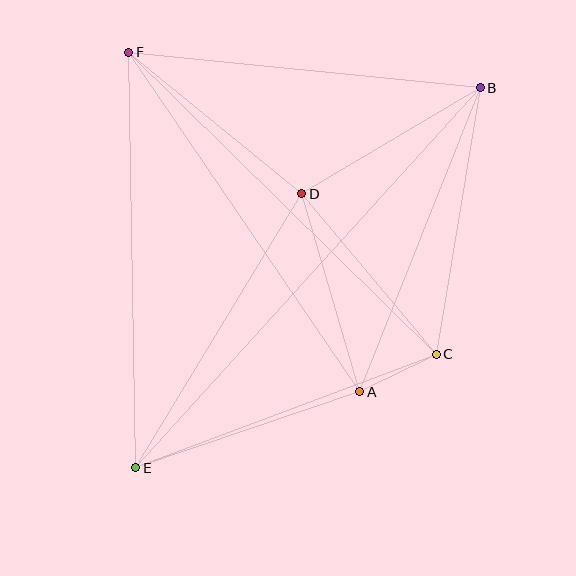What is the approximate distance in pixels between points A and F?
The distance between A and F is approximately 411 pixels.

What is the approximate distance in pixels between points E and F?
The distance between E and F is approximately 416 pixels.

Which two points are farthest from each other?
Points B and E are farthest from each other.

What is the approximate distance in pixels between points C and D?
The distance between C and D is approximately 209 pixels.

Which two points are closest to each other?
Points A and C are closest to each other.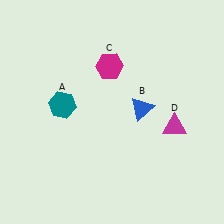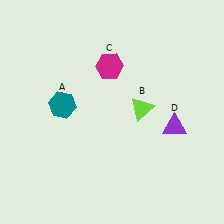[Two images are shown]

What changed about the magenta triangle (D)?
In Image 1, D is magenta. In Image 2, it changed to purple.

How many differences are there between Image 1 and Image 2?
There are 2 differences between the two images.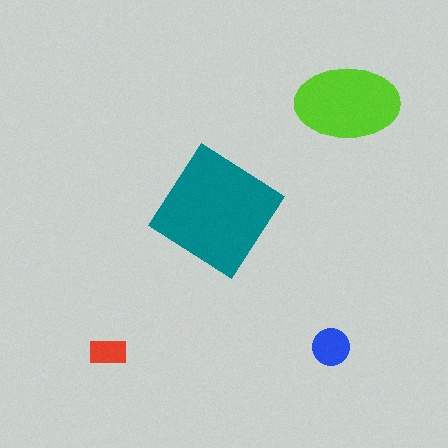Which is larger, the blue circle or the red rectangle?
The blue circle.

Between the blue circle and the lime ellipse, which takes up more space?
The lime ellipse.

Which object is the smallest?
The red rectangle.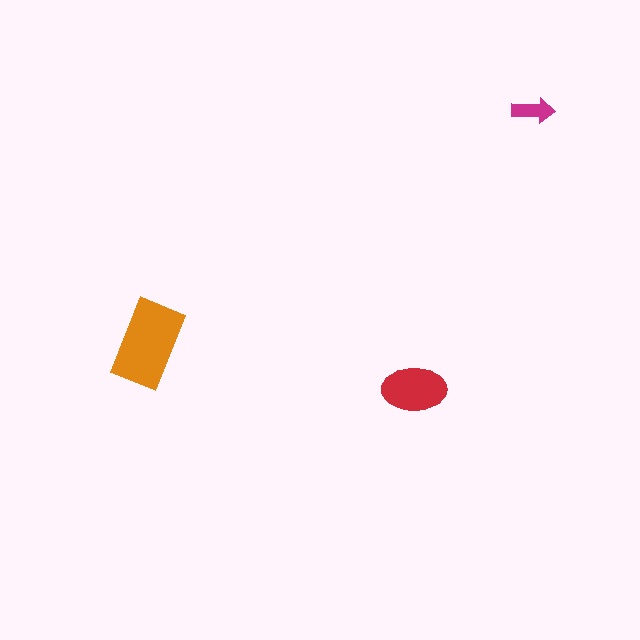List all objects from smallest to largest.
The magenta arrow, the red ellipse, the orange rectangle.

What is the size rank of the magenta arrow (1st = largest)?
3rd.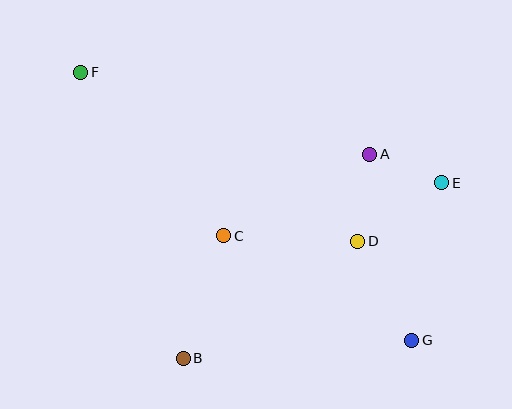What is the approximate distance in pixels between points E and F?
The distance between E and F is approximately 378 pixels.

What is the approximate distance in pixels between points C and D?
The distance between C and D is approximately 134 pixels.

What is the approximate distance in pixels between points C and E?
The distance between C and E is approximately 225 pixels.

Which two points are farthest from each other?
Points F and G are farthest from each other.